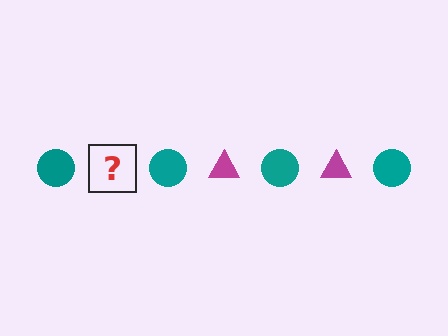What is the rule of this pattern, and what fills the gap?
The rule is that the pattern alternates between teal circle and magenta triangle. The gap should be filled with a magenta triangle.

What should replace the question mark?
The question mark should be replaced with a magenta triangle.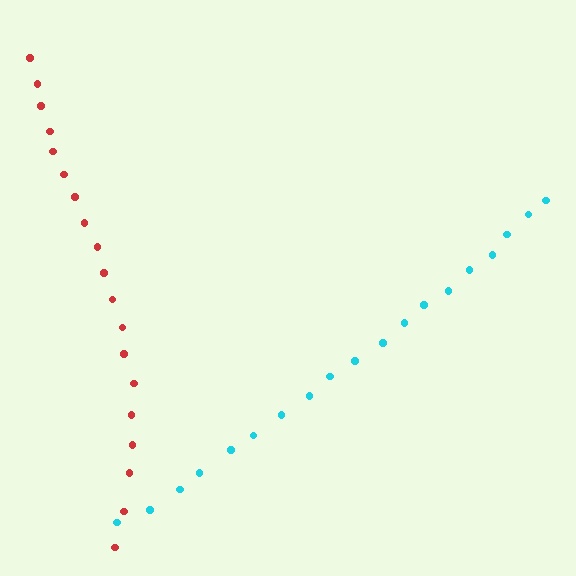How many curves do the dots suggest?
There are 2 distinct paths.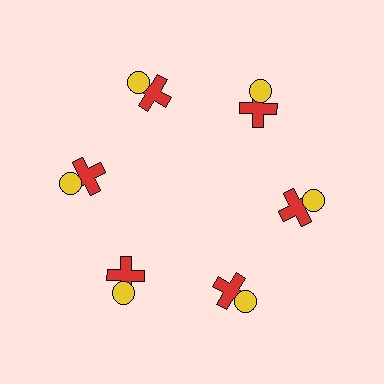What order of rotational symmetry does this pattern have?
This pattern has 6-fold rotational symmetry.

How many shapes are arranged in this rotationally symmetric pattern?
There are 12 shapes, arranged in 6 groups of 2.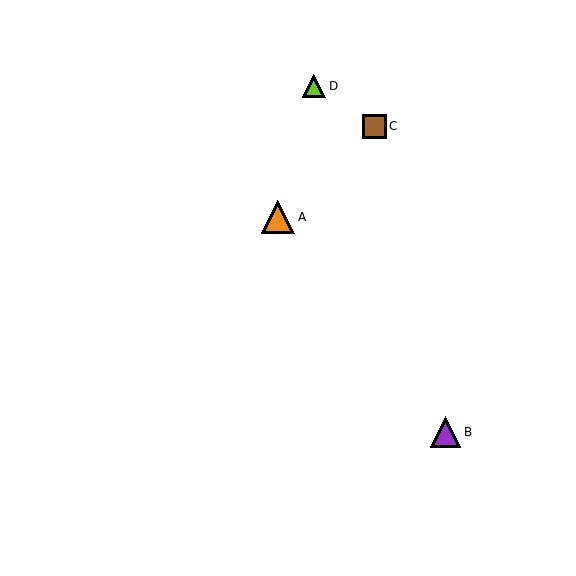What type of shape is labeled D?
Shape D is a lime triangle.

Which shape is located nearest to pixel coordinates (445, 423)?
The purple triangle (labeled B) at (445, 432) is nearest to that location.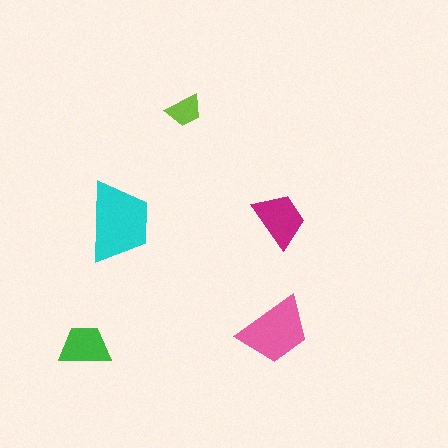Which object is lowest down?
The green trapezoid is bottommost.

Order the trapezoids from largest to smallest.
the cyan one, the pink one, the magenta one, the green one, the lime one.